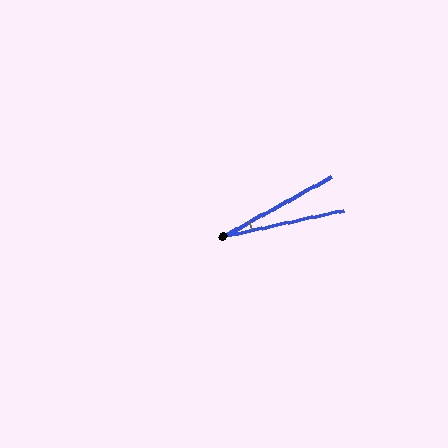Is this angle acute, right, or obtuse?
It is acute.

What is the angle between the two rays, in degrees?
Approximately 17 degrees.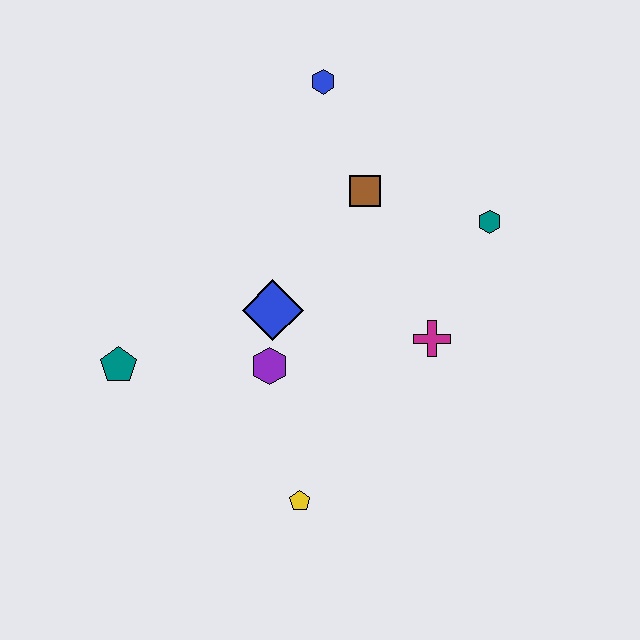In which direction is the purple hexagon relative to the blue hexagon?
The purple hexagon is below the blue hexagon.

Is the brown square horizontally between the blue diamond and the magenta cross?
Yes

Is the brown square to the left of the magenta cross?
Yes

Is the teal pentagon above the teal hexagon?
No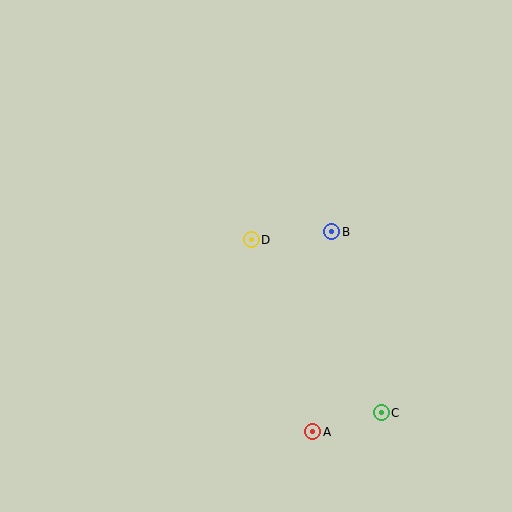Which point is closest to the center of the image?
Point D at (251, 240) is closest to the center.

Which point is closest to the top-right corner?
Point B is closest to the top-right corner.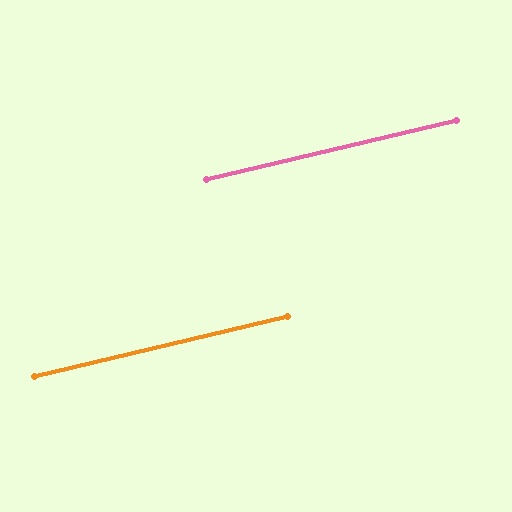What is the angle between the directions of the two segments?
Approximately 0 degrees.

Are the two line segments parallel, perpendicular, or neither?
Parallel — their directions differ by only 0.0°.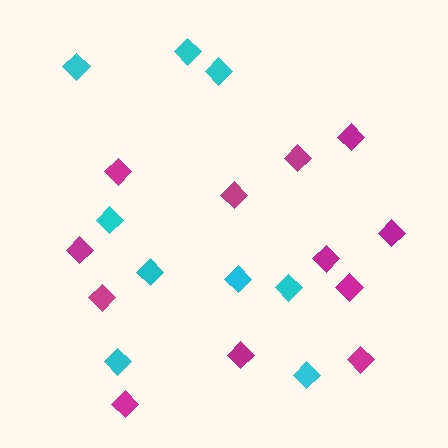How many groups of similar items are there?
There are 2 groups: one group of magenta diamonds (12) and one group of cyan diamonds (9).